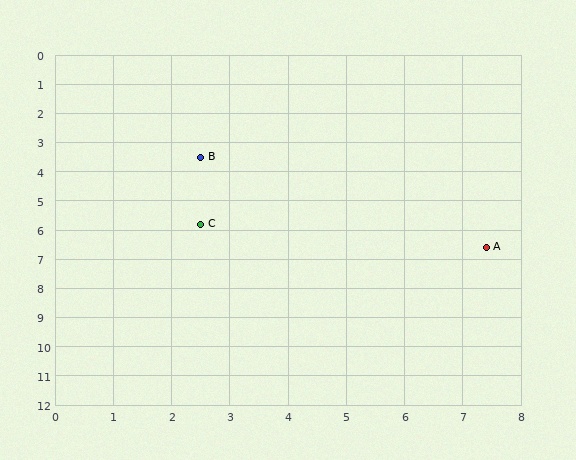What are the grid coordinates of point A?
Point A is at approximately (7.4, 6.6).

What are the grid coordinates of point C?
Point C is at approximately (2.5, 5.8).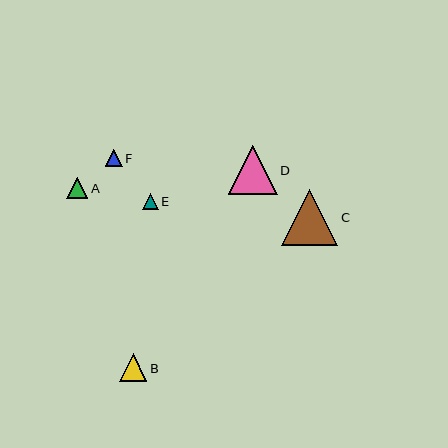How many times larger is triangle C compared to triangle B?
Triangle C is approximately 2.1 times the size of triangle B.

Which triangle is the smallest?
Triangle E is the smallest with a size of approximately 16 pixels.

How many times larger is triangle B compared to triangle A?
Triangle B is approximately 1.3 times the size of triangle A.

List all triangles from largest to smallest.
From largest to smallest: C, D, B, A, F, E.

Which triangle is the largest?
Triangle C is the largest with a size of approximately 56 pixels.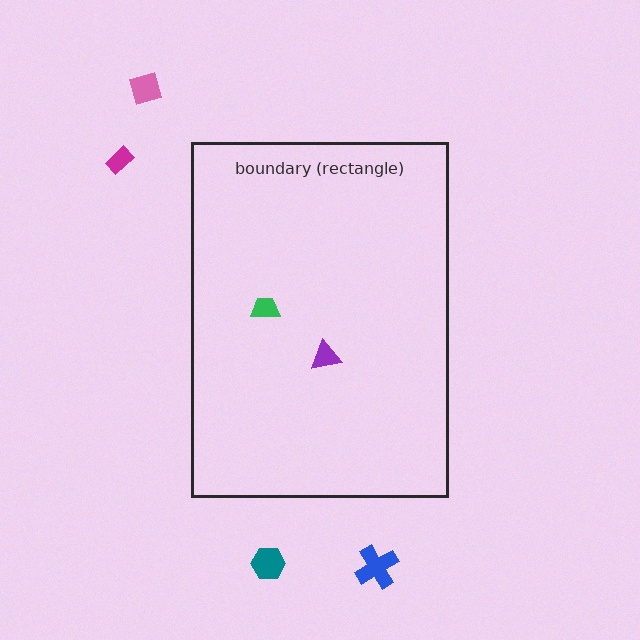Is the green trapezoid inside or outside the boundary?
Inside.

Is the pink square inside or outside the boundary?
Outside.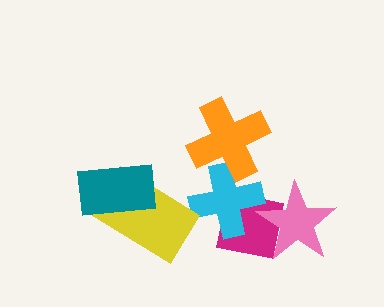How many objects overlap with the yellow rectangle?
1 object overlaps with the yellow rectangle.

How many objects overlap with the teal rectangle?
1 object overlaps with the teal rectangle.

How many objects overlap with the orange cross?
1 object overlaps with the orange cross.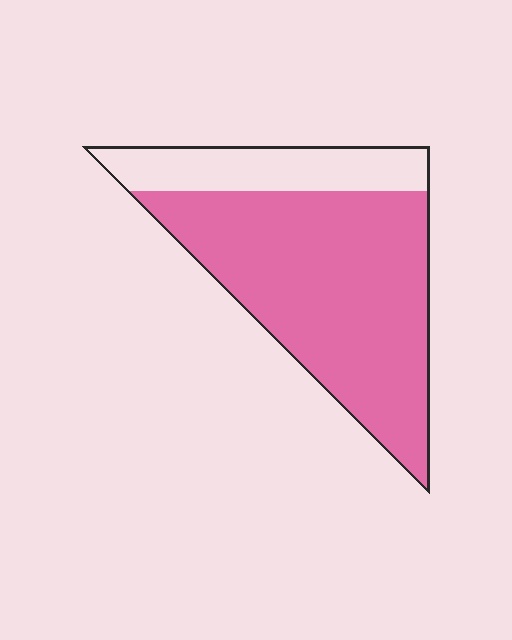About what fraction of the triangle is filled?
About three quarters (3/4).